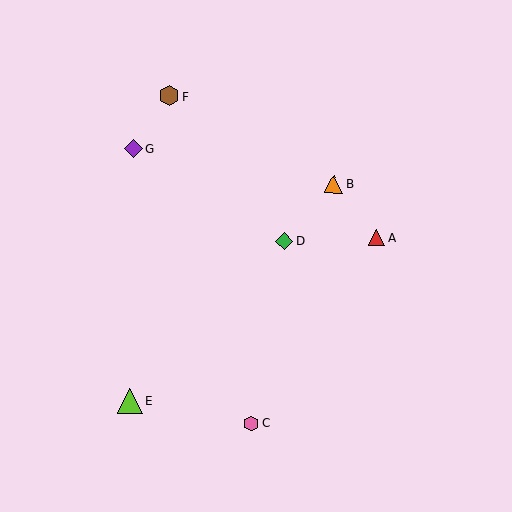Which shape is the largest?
The lime triangle (labeled E) is the largest.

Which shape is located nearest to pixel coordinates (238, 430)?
The pink hexagon (labeled C) at (251, 423) is nearest to that location.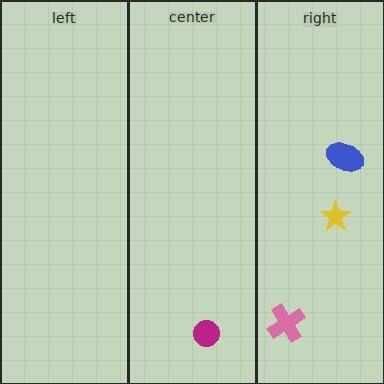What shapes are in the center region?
The magenta circle.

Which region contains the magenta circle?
The center region.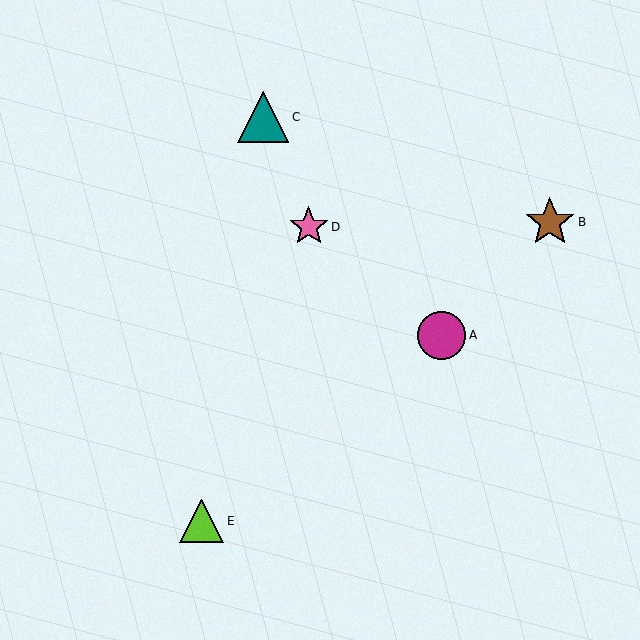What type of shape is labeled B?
Shape B is a brown star.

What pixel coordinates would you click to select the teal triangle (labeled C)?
Click at (263, 117) to select the teal triangle C.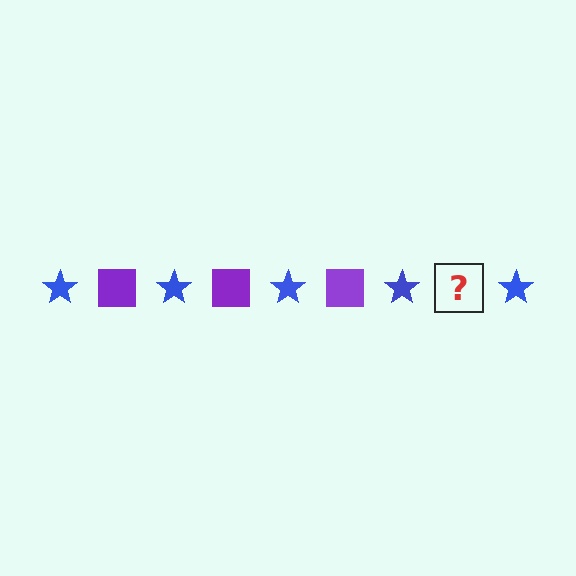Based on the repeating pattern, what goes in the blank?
The blank should be a purple square.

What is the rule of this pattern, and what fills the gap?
The rule is that the pattern alternates between blue star and purple square. The gap should be filled with a purple square.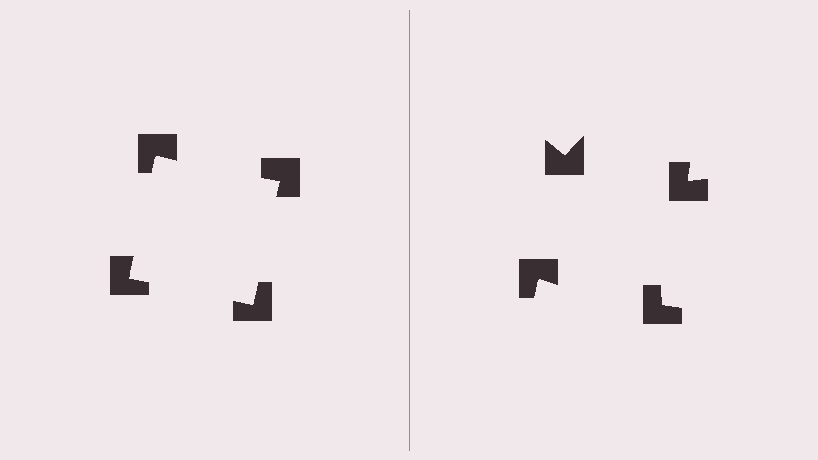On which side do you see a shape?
An illusory square appears on the left side. On the right side the wedge cuts are rotated, so no coherent shape forms.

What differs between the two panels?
The notched squares are positioned identically on both sides; only the wedge orientations differ. On the left they align to a square; on the right they are misaligned.